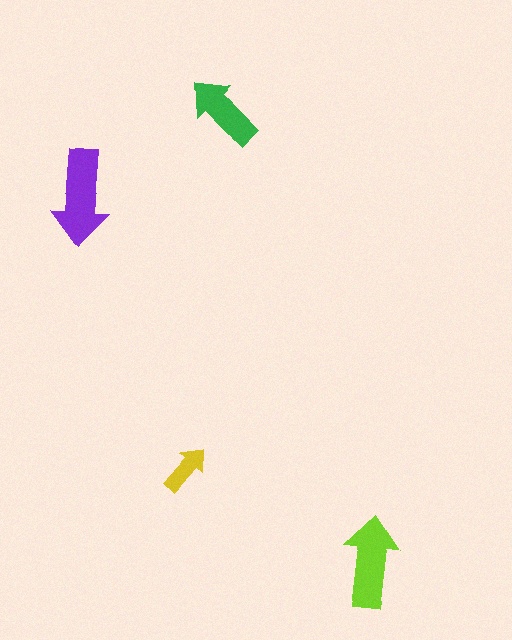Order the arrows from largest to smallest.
the purple one, the lime one, the green one, the yellow one.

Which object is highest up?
The green arrow is topmost.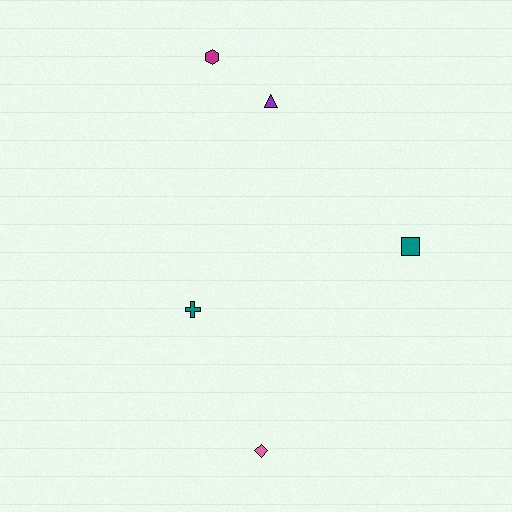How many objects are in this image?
There are 5 objects.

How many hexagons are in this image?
There is 1 hexagon.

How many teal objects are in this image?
There are 2 teal objects.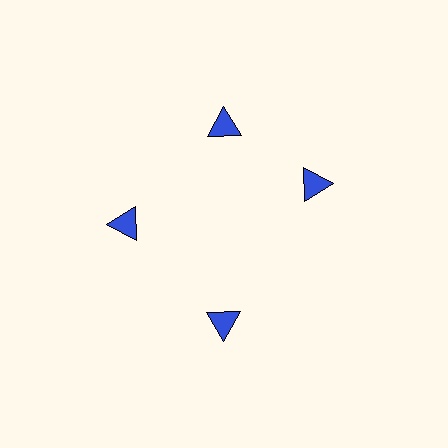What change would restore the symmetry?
The symmetry would be restored by rotating it back into even spacing with its neighbors so that all 4 triangles sit at equal angles and equal distance from the center.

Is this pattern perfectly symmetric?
No. The 4 blue triangles are arranged in a ring, but one element near the 3 o'clock position is rotated out of alignment along the ring, breaking the 4-fold rotational symmetry.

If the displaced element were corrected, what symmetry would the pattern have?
It would have 4-fold rotational symmetry — the pattern would map onto itself every 90 degrees.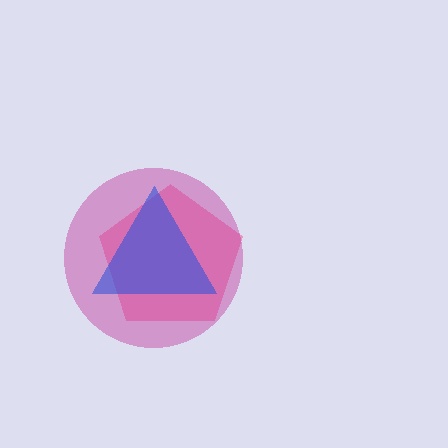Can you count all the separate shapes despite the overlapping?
Yes, there are 3 separate shapes.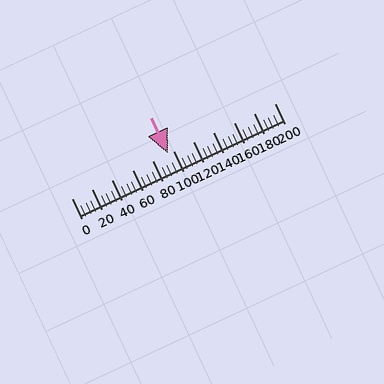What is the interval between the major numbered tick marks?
The major tick marks are spaced 20 units apart.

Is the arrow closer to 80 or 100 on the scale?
The arrow is closer to 100.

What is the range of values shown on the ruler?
The ruler shows values from 0 to 200.